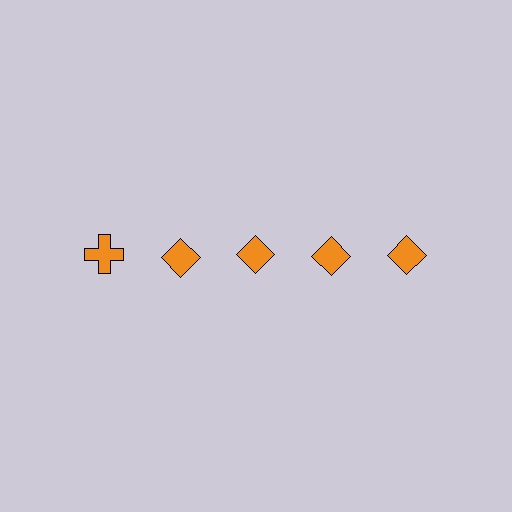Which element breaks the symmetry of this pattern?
The orange cross in the top row, leftmost column breaks the symmetry. All other shapes are orange diamonds.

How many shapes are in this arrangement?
There are 5 shapes arranged in a grid pattern.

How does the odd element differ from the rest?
It has a different shape: cross instead of diamond.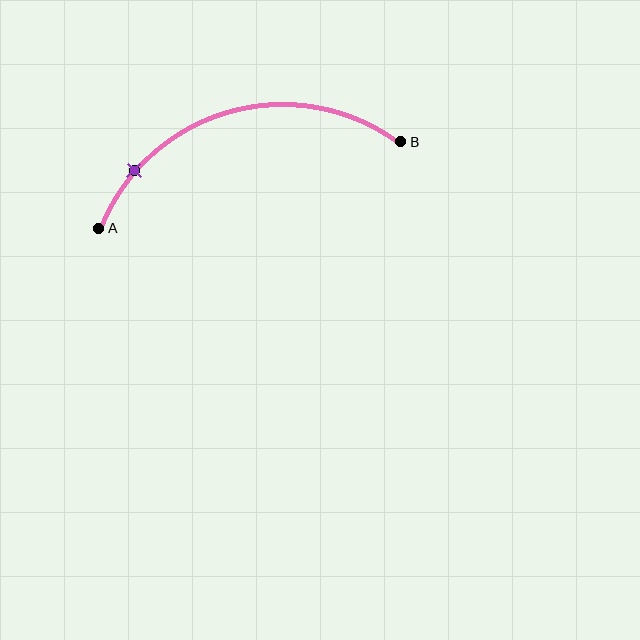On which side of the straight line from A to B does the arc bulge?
The arc bulges above the straight line connecting A and B.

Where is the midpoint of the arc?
The arc midpoint is the point on the curve farthest from the straight line joining A and B. It sits above that line.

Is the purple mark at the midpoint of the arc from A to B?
No. The purple mark lies on the arc but is closer to endpoint A. The arc midpoint would be at the point on the curve equidistant along the arc from both A and B.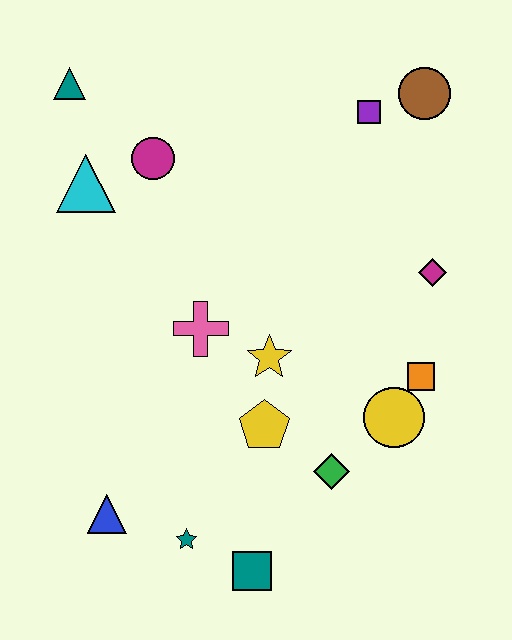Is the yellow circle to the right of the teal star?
Yes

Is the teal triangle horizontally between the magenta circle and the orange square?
No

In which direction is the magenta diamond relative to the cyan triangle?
The magenta diamond is to the right of the cyan triangle.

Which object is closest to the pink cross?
The yellow star is closest to the pink cross.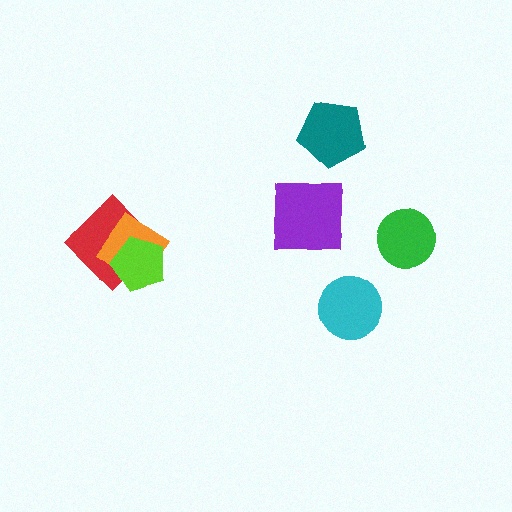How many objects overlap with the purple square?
0 objects overlap with the purple square.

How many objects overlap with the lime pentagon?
2 objects overlap with the lime pentagon.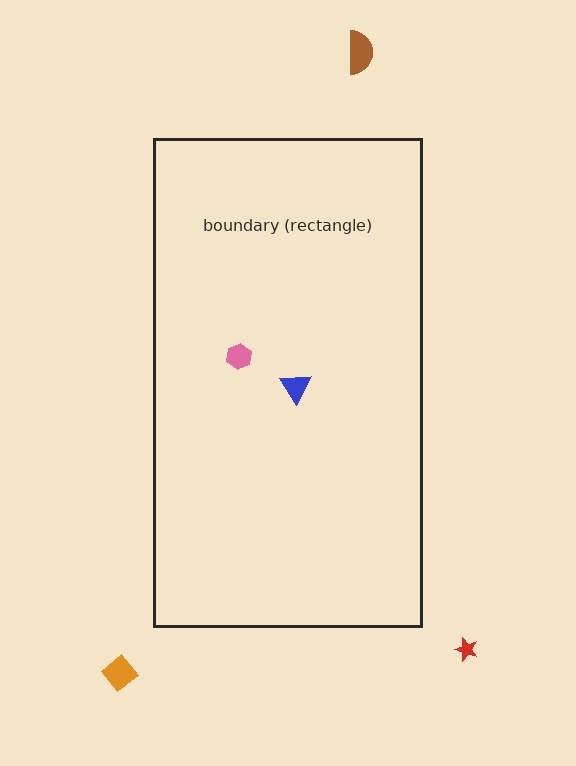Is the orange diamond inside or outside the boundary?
Outside.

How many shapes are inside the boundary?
2 inside, 3 outside.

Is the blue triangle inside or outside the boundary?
Inside.